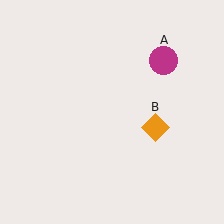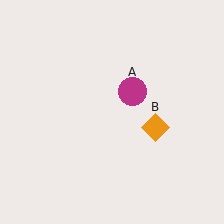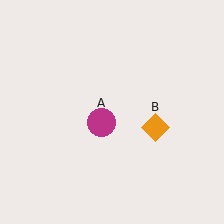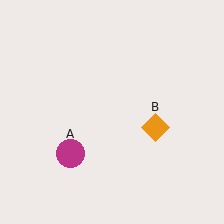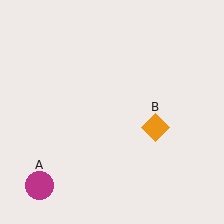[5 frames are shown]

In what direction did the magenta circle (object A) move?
The magenta circle (object A) moved down and to the left.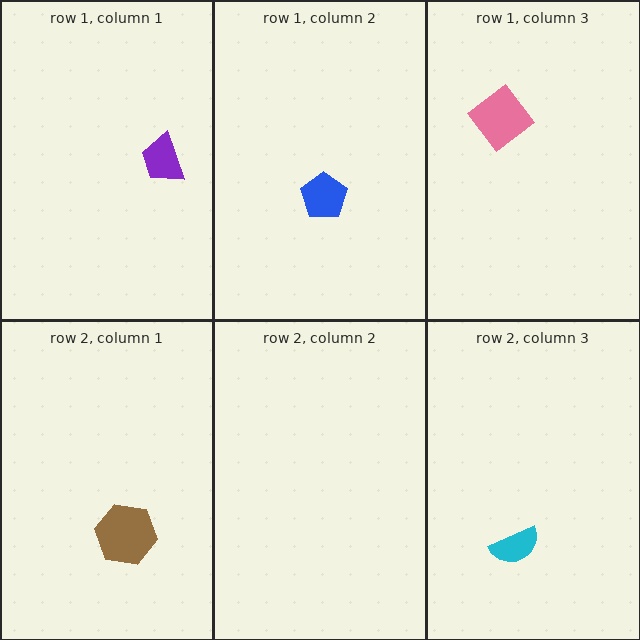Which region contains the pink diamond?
The row 1, column 3 region.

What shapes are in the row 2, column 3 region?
The cyan semicircle.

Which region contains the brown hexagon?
The row 2, column 1 region.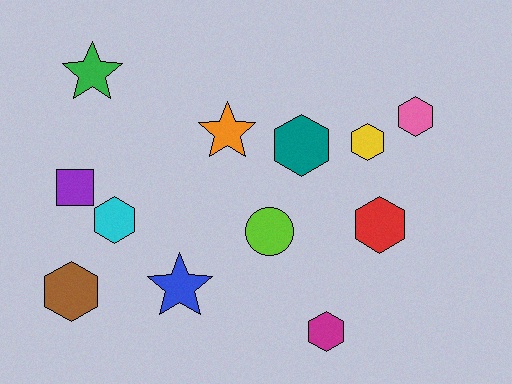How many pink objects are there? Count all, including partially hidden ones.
There is 1 pink object.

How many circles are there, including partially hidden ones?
There is 1 circle.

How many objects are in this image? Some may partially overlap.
There are 12 objects.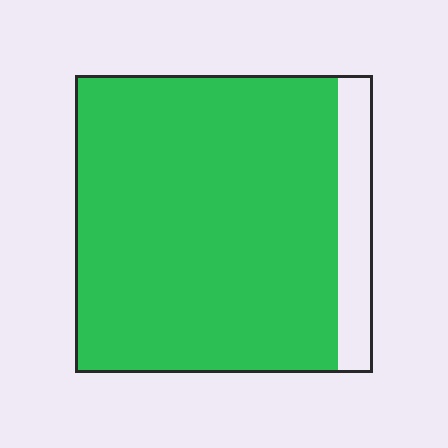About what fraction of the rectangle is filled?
About seven eighths (7/8).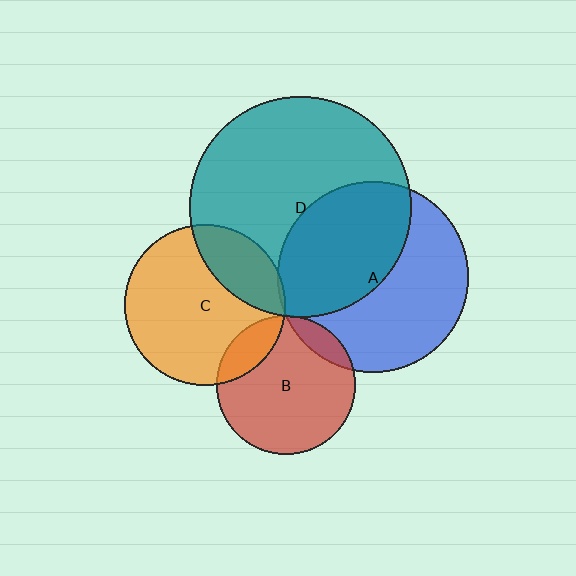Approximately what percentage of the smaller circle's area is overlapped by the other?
Approximately 5%.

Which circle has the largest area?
Circle D (teal).